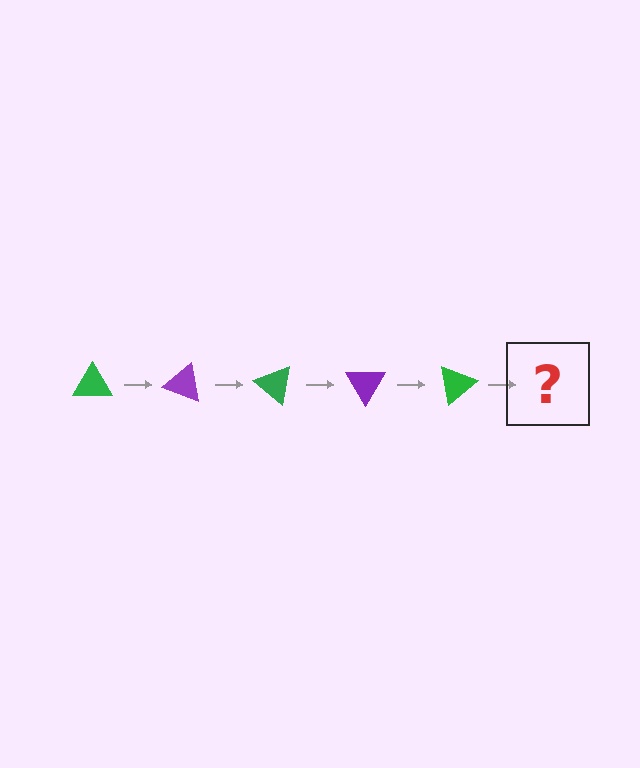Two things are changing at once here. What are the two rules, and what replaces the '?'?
The two rules are that it rotates 20 degrees each step and the color cycles through green and purple. The '?' should be a purple triangle, rotated 100 degrees from the start.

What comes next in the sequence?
The next element should be a purple triangle, rotated 100 degrees from the start.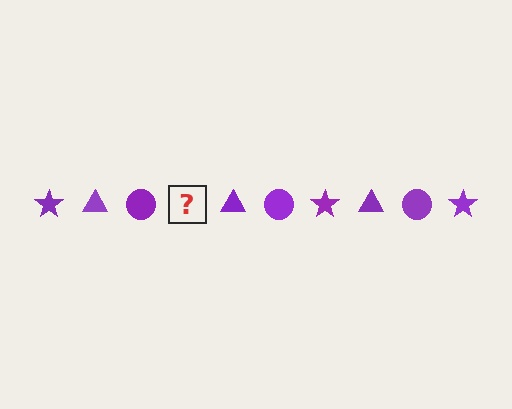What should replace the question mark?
The question mark should be replaced with a purple star.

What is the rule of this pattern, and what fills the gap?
The rule is that the pattern cycles through star, triangle, circle shapes in purple. The gap should be filled with a purple star.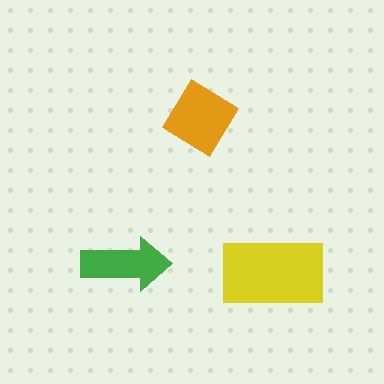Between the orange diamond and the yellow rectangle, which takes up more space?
The yellow rectangle.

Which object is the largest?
The yellow rectangle.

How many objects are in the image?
There are 3 objects in the image.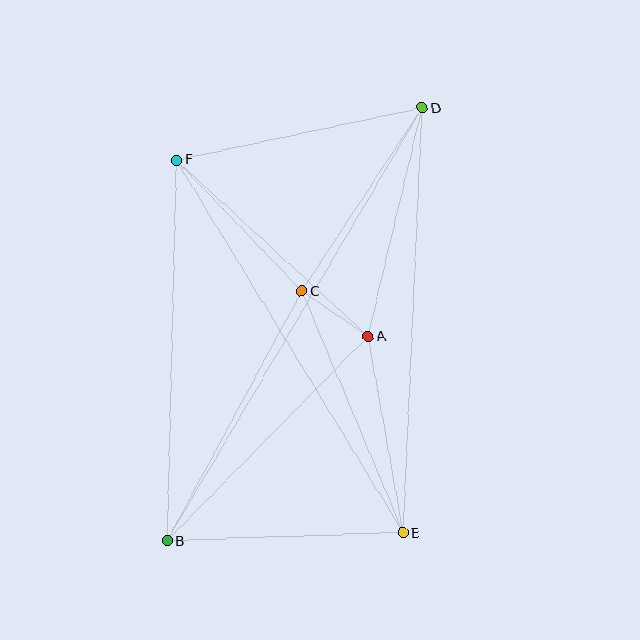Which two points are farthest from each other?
Points B and D are farthest from each other.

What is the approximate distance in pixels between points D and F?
The distance between D and F is approximately 251 pixels.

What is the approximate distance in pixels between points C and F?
The distance between C and F is approximately 181 pixels.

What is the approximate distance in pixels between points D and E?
The distance between D and E is approximately 425 pixels.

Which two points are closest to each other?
Points A and C are closest to each other.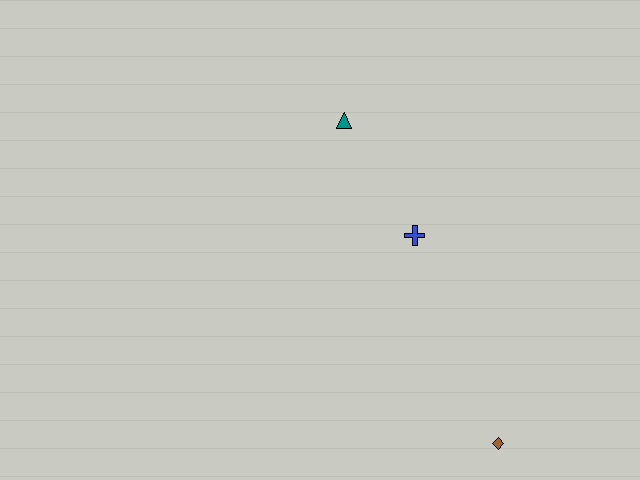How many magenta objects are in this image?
There are no magenta objects.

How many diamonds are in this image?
There is 1 diamond.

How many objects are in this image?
There are 3 objects.